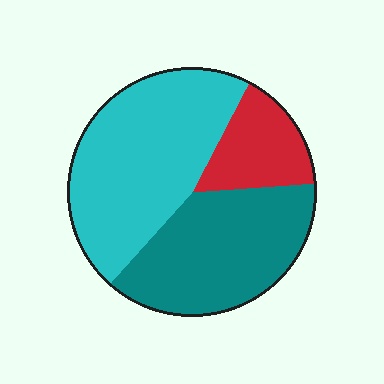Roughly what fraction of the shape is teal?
Teal takes up about three eighths (3/8) of the shape.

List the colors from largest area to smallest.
From largest to smallest: cyan, teal, red.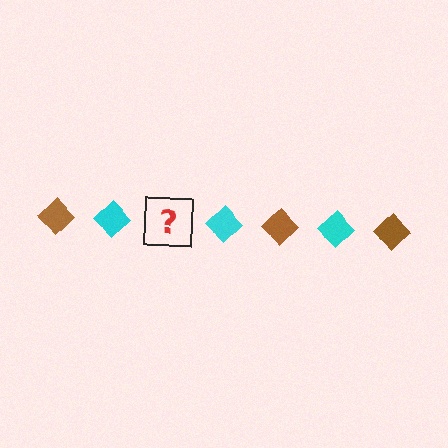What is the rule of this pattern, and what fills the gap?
The rule is that the pattern cycles through brown, cyan diamonds. The gap should be filled with a brown diamond.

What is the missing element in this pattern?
The missing element is a brown diamond.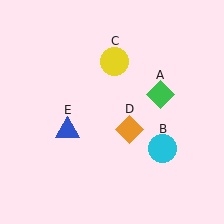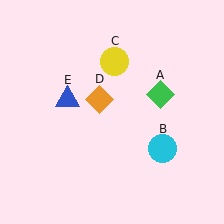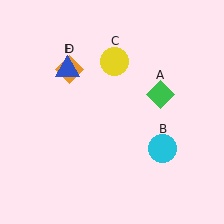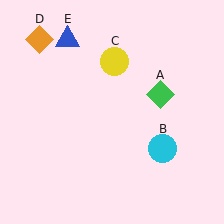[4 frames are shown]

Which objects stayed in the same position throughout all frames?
Green diamond (object A) and cyan circle (object B) and yellow circle (object C) remained stationary.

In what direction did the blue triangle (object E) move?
The blue triangle (object E) moved up.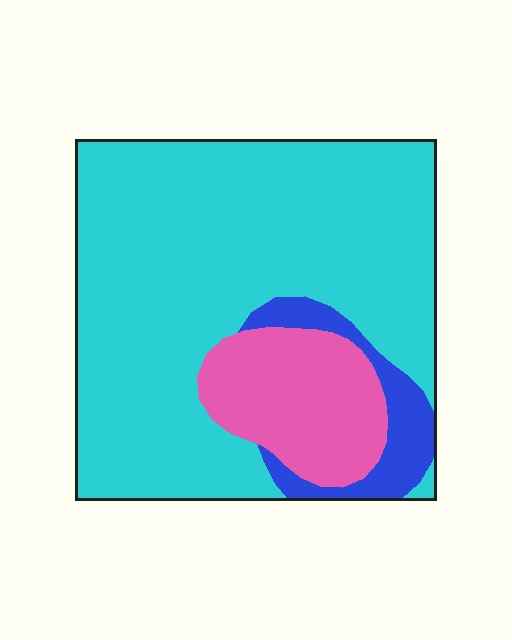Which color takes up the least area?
Blue, at roughly 10%.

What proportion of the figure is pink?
Pink covers 17% of the figure.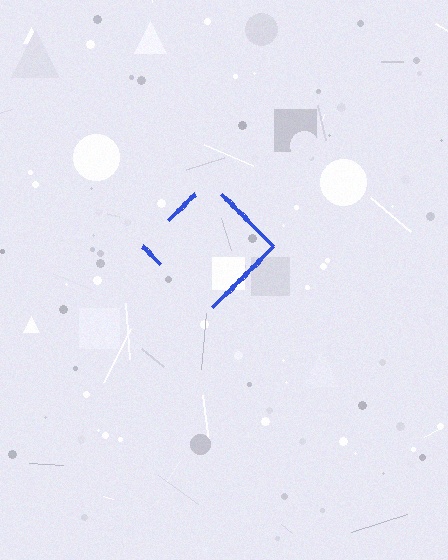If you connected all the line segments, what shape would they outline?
They would outline a diamond.